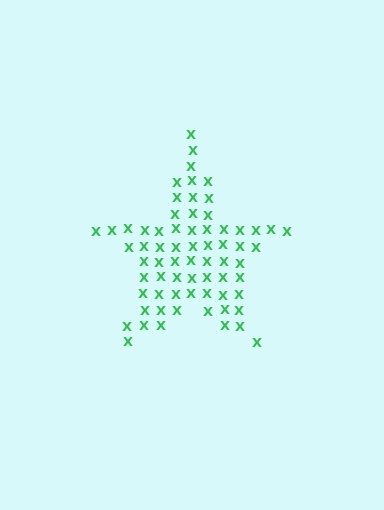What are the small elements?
The small elements are letter X's.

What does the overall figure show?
The overall figure shows a star.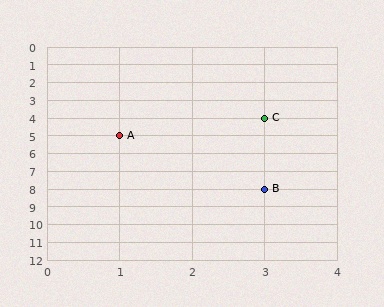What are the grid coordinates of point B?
Point B is at grid coordinates (3, 8).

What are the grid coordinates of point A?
Point A is at grid coordinates (1, 5).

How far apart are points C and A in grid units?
Points C and A are 2 columns and 1 row apart (about 2.2 grid units diagonally).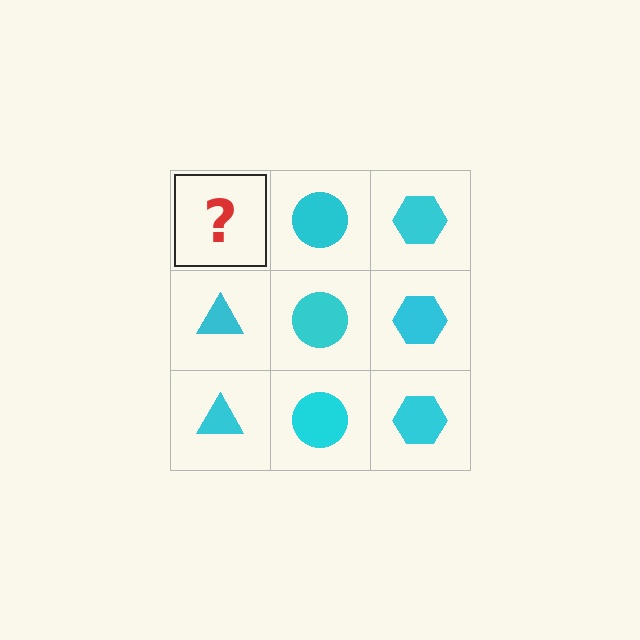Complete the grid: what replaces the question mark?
The question mark should be replaced with a cyan triangle.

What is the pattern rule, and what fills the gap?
The rule is that each column has a consistent shape. The gap should be filled with a cyan triangle.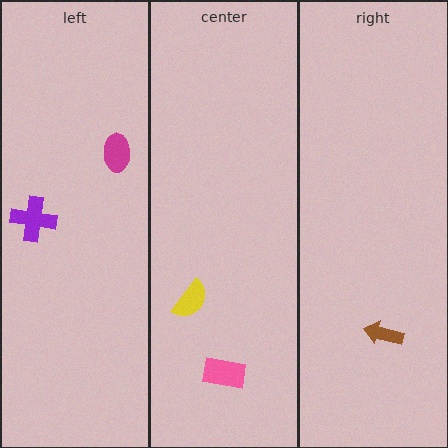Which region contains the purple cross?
The left region.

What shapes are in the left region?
The magenta ellipse, the purple cross.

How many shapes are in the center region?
2.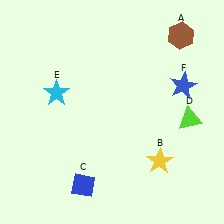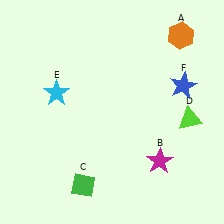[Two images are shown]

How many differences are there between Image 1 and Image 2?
There are 3 differences between the two images.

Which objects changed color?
A changed from brown to orange. B changed from yellow to magenta. C changed from blue to green.